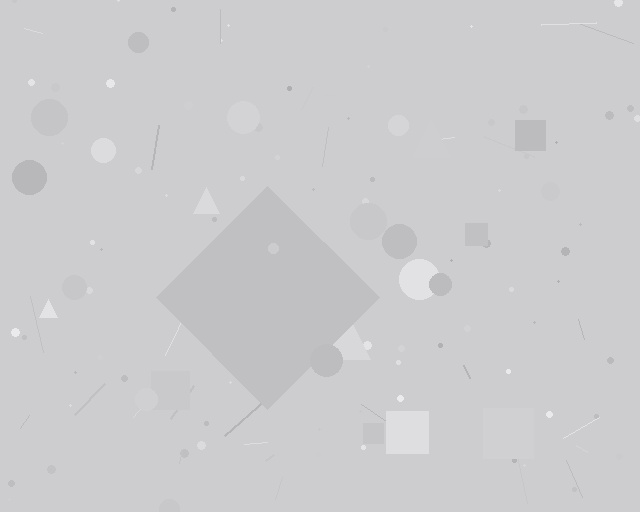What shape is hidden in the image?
A diamond is hidden in the image.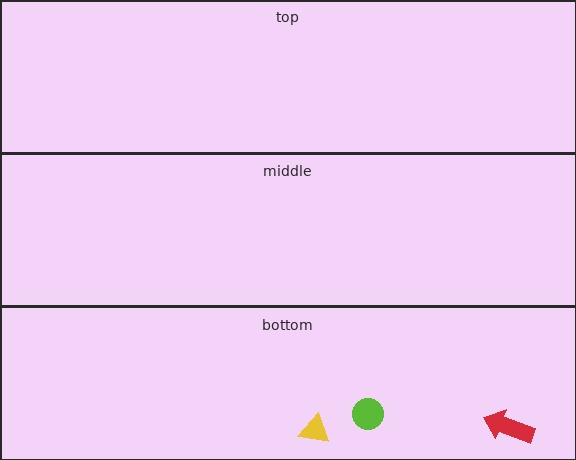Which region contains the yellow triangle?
The bottom region.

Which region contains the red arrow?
The bottom region.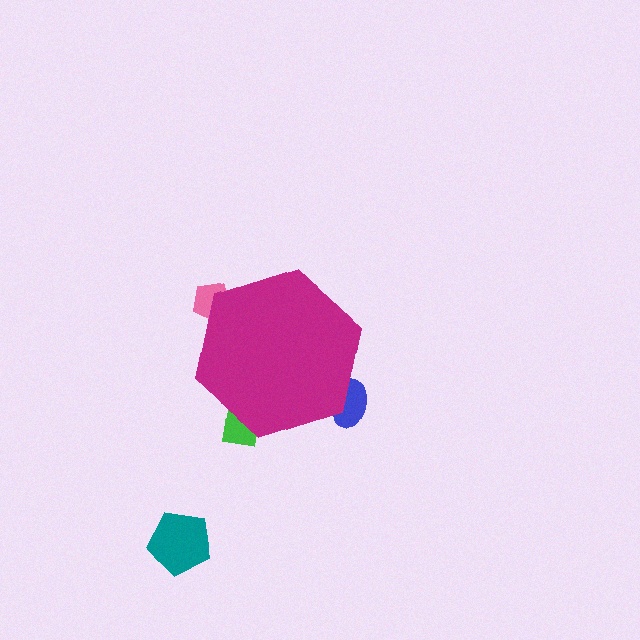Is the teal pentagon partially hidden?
No, the teal pentagon is fully visible.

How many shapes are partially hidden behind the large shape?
3 shapes are partially hidden.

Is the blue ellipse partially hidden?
Yes, the blue ellipse is partially hidden behind the magenta hexagon.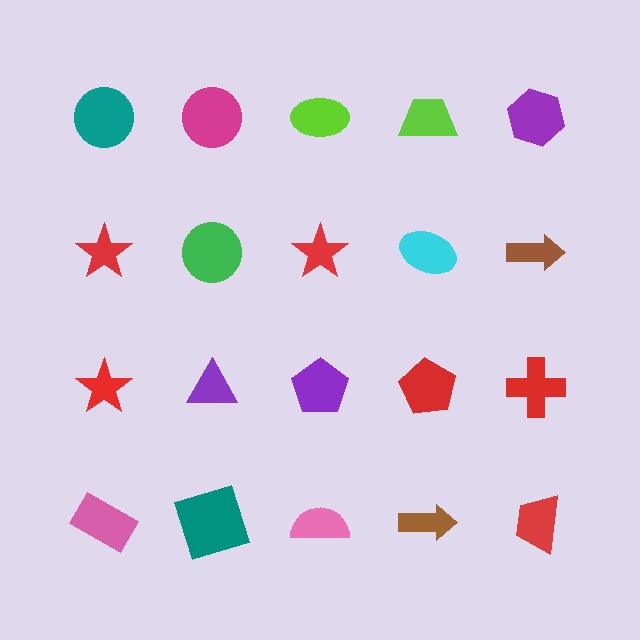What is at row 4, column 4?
A brown arrow.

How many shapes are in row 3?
5 shapes.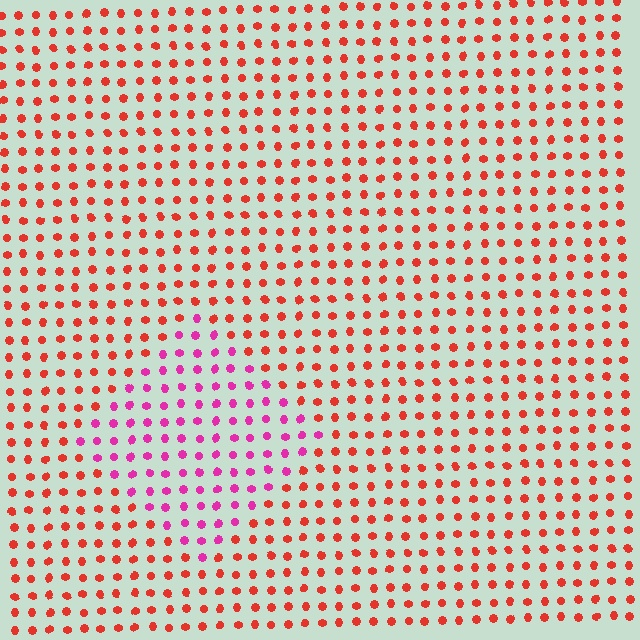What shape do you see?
I see a diamond.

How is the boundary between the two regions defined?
The boundary is defined purely by a slight shift in hue (about 44 degrees). Spacing, size, and orientation are identical on both sides.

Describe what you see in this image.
The image is filled with small red elements in a uniform arrangement. A diamond-shaped region is visible where the elements are tinted to a slightly different hue, forming a subtle color boundary.